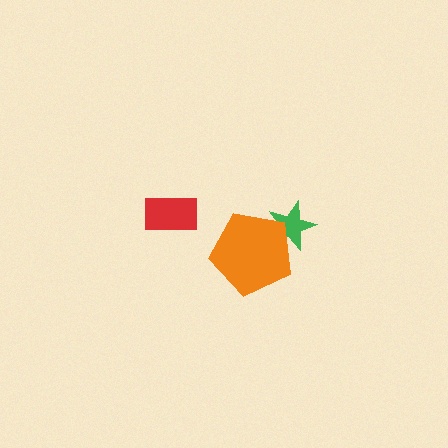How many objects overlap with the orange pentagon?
1 object overlaps with the orange pentagon.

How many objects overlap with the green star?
1 object overlaps with the green star.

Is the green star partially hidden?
Yes, it is partially covered by another shape.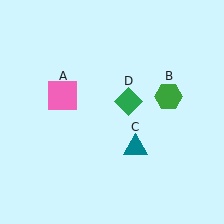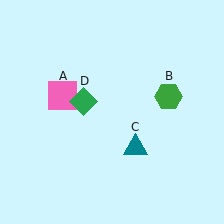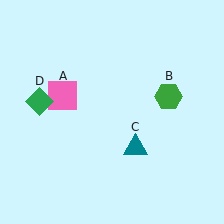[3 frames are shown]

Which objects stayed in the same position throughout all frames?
Pink square (object A) and green hexagon (object B) and teal triangle (object C) remained stationary.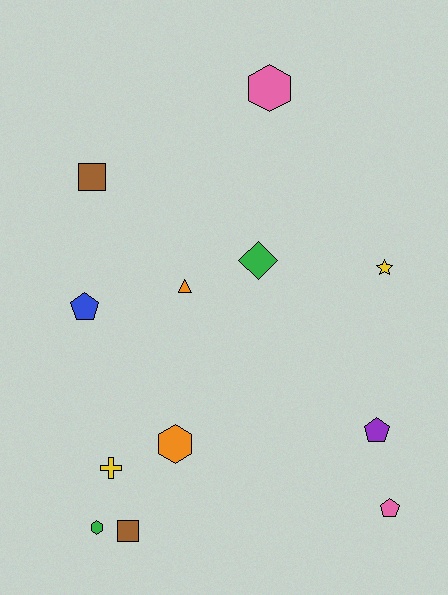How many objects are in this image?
There are 12 objects.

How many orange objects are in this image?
There are 2 orange objects.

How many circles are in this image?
There are no circles.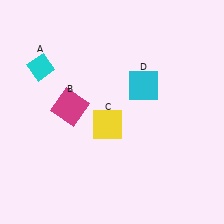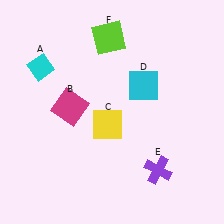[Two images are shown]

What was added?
A purple cross (E), a lime square (F) were added in Image 2.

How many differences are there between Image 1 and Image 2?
There are 2 differences between the two images.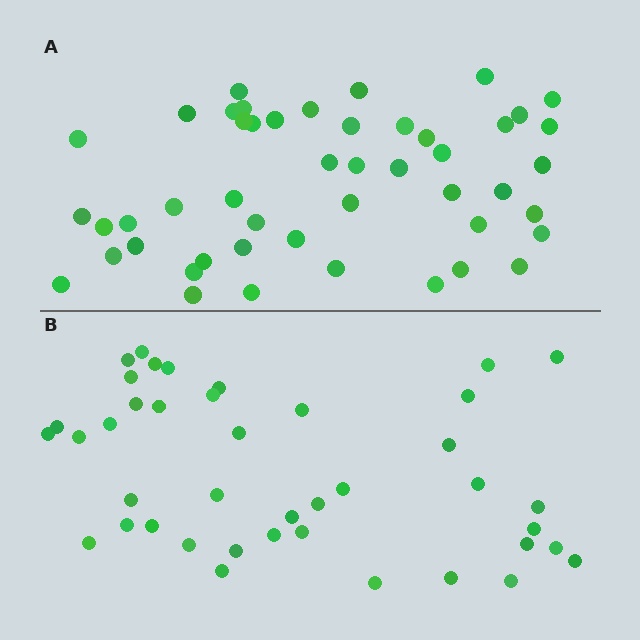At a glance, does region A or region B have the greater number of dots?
Region A (the top region) has more dots.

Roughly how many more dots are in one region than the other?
Region A has roughly 8 or so more dots than region B.